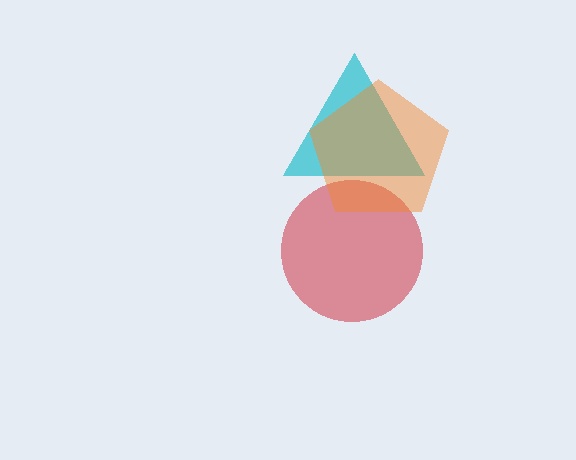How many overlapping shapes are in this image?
There are 3 overlapping shapes in the image.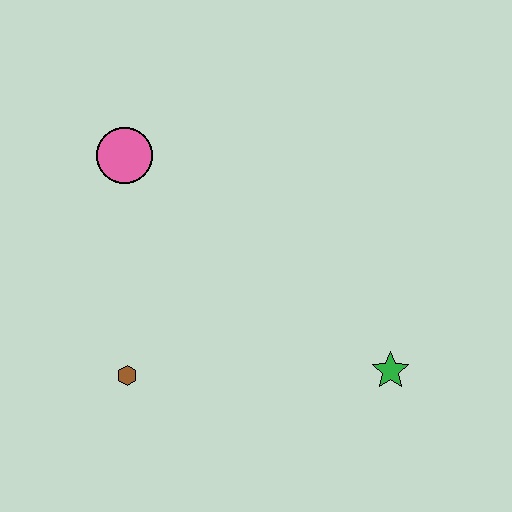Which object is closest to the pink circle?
The brown hexagon is closest to the pink circle.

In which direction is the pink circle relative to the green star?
The pink circle is to the left of the green star.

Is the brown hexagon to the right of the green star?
No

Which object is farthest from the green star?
The pink circle is farthest from the green star.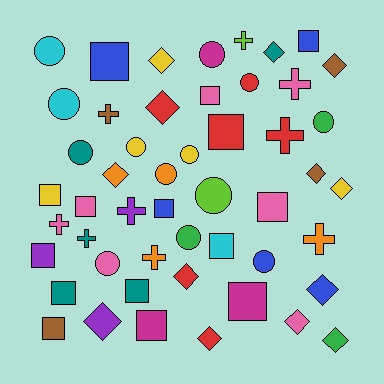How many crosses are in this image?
There are 9 crosses.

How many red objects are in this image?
There are 6 red objects.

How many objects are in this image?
There are 50 objects.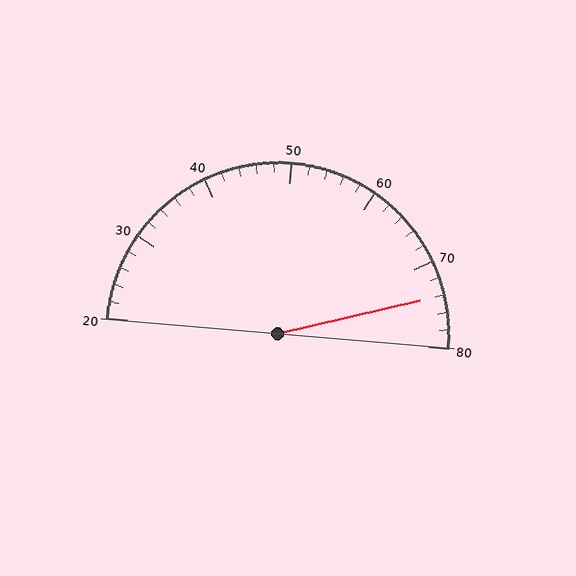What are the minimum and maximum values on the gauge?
The gauge ranges from 20 to 80.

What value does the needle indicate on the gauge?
The needle indicates approximately 74.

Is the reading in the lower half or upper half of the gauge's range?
The reading is in the upper half of the range (20 to 80).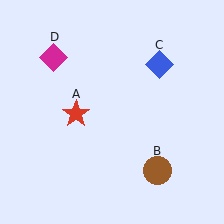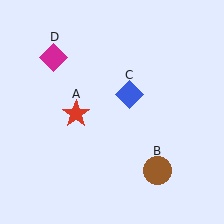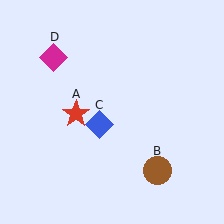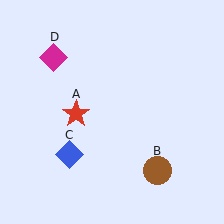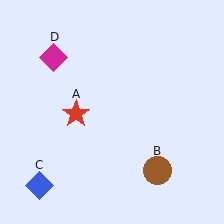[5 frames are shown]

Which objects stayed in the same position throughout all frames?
Red star (object A) and brown circle (object B) and magenta diamond (object D) remained stationary.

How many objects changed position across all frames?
1 object changed position: blue diamond (object C).